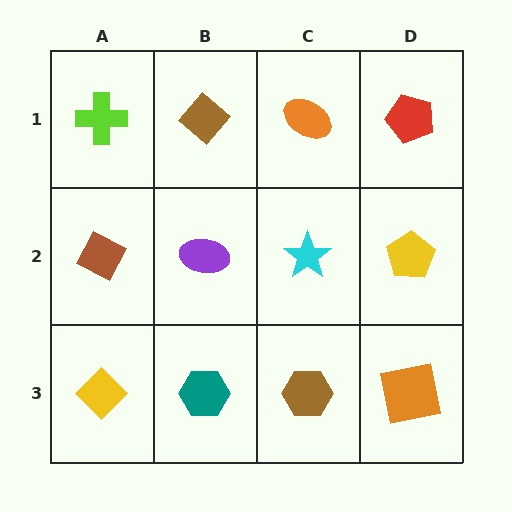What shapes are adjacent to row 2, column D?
A red pentagon (row 1, column D), an orange square (row 3, column D), a cyan star (row 2, column C).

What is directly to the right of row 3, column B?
A brown hexagon.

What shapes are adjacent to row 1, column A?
A brown diamond (row 2, column A), a brown diamond (row 1, column B).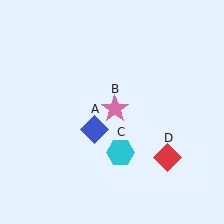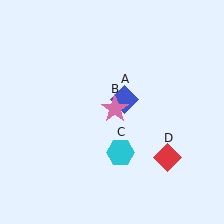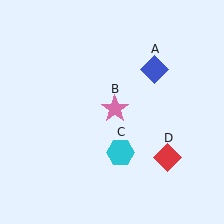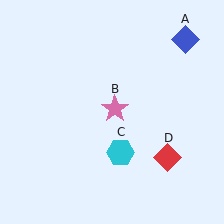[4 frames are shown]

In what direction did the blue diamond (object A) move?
The blue diamond (object A) moved up and to the right.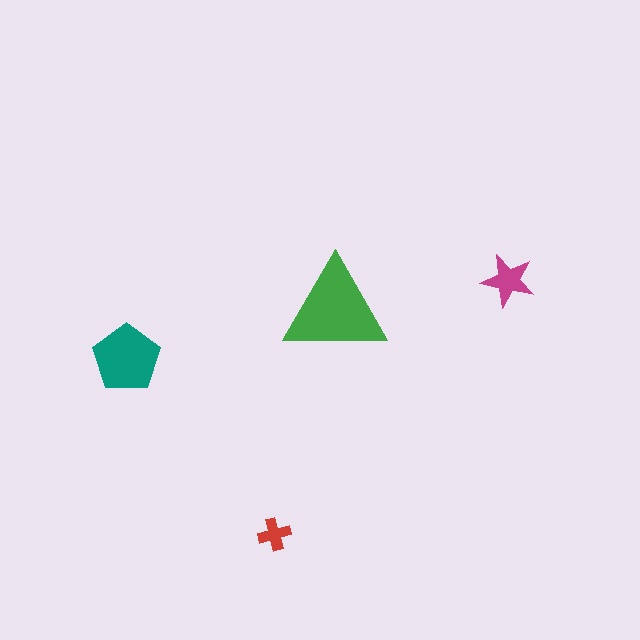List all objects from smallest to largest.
The red cross, the magenta star, the teal pentagon, the green triangle.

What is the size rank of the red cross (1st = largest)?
4th.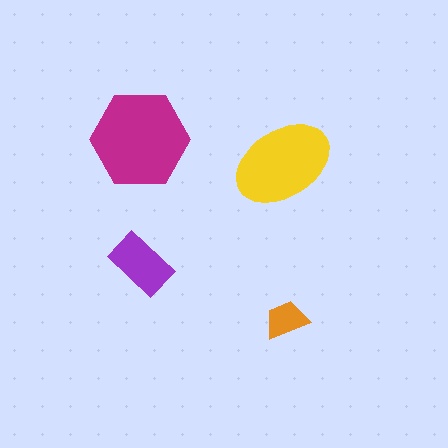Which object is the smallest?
The orange trapezoid.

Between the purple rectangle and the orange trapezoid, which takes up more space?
The purple rectangle.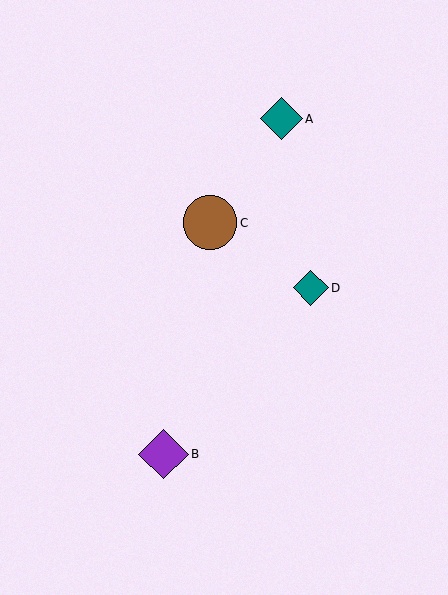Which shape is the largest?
The brown circle (labeled C) is the largest.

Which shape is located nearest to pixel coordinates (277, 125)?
The teal diamond (labeled A) at (281, 119) is nearest to that location.